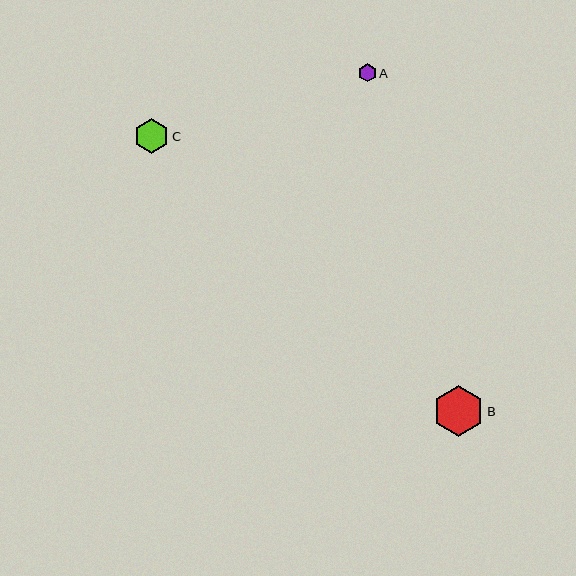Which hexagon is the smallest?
Hexagon A is the smallest with a size of approximately 18 pixels.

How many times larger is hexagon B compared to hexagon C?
Hexagon B is approximately 1.4 times the size of hexagon C.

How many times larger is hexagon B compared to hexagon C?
Hexagon B is approximately 1.4 times the size of hexagon C.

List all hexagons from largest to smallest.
From largest to smallest: B, C, A.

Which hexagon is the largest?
Hexagon B is the largest with a size of approximately 50 pixels.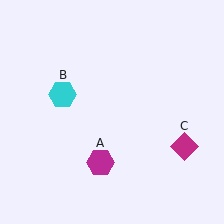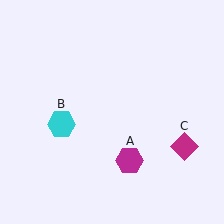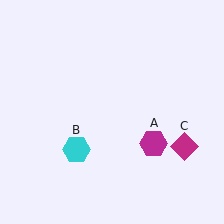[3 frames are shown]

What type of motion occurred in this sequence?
The magenta hexagon (object A), cyan hexagon (object B) rotated counterclockwise around the center of the scene.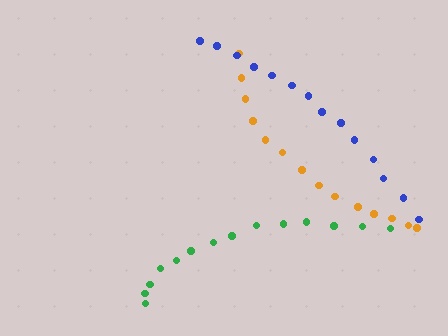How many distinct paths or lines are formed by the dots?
There are 3 distinct paths.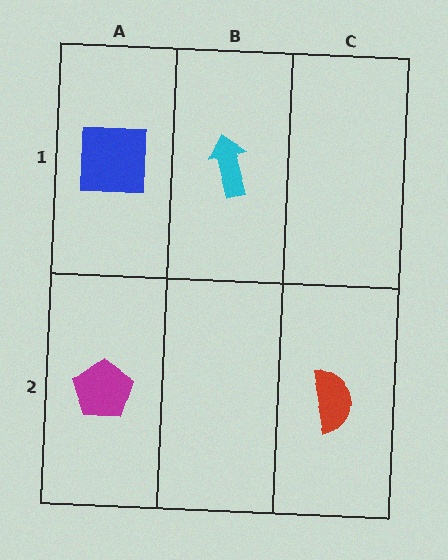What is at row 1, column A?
A blue square.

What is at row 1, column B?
A cyan arrow.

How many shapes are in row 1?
2 shapes.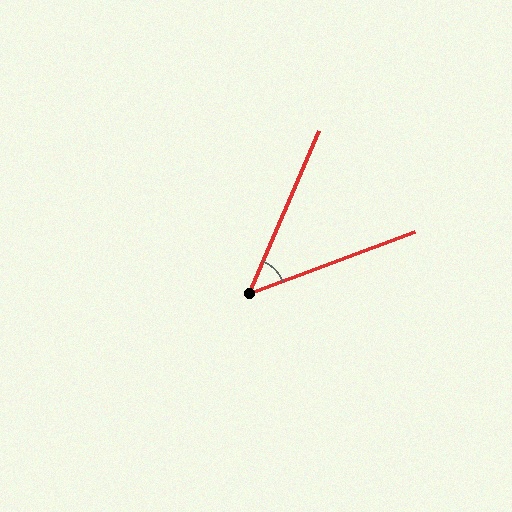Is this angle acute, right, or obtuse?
It is acute.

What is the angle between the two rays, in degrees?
Approximately 46 degrees.